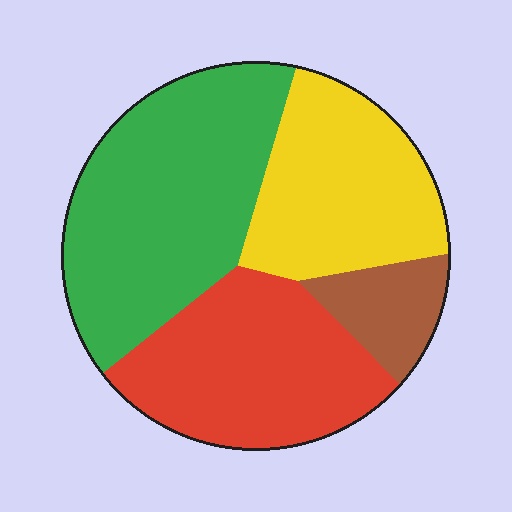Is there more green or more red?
Green.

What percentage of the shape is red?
Red covers about 30% of the shape.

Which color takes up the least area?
Brown, at roughly 10%.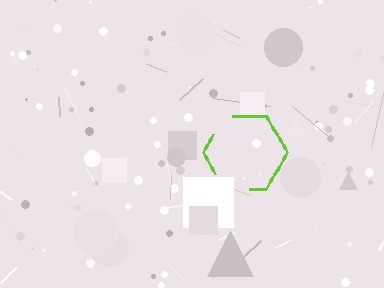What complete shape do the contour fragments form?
The contour fragments form a hexagon.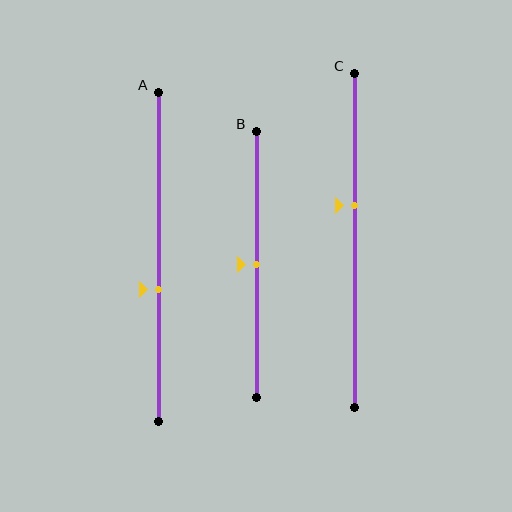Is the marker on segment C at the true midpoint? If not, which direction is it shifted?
No, the marker on segment C is shifted upward by about 10% of the segment length.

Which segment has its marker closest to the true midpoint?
Segment B has its marker closest to the true midpoint.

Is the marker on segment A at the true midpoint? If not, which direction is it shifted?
No, the marker on segment A is shifted downward by about 10% of the segment length.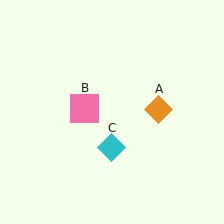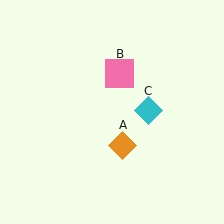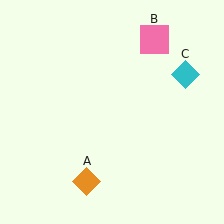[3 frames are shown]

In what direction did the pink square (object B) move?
The pink square (object B) moved up and to the right.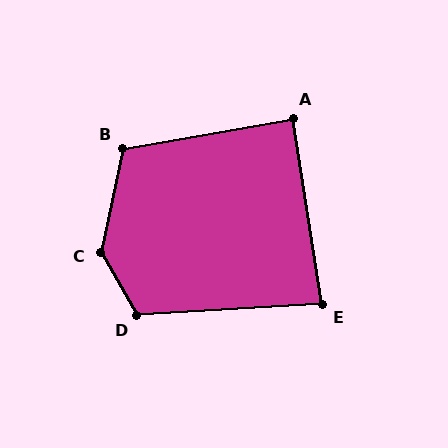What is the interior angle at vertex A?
Approximately 89 degrees (approximately right).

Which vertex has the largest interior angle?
C, at approximately 139 degrees.